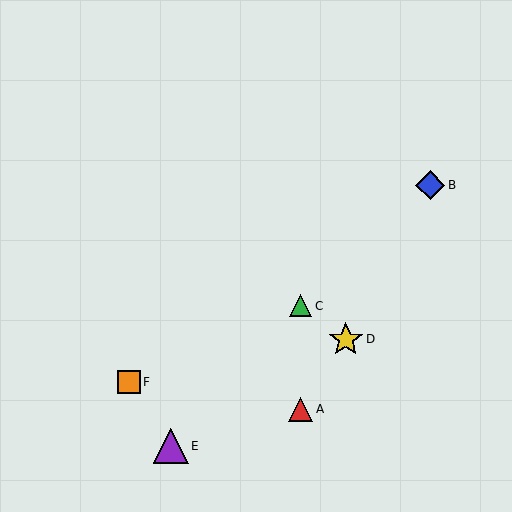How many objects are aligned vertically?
2 objects (A, C) are aligned vertically.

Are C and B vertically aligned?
No, C is at x≈301 and B is at x≈430.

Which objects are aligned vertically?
Objects A, C are aligned vertically.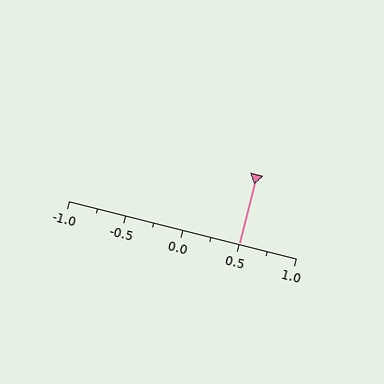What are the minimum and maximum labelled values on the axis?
The axis runs from -1.0 to 1.0.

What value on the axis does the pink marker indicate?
The marker indicates approximately 0.5.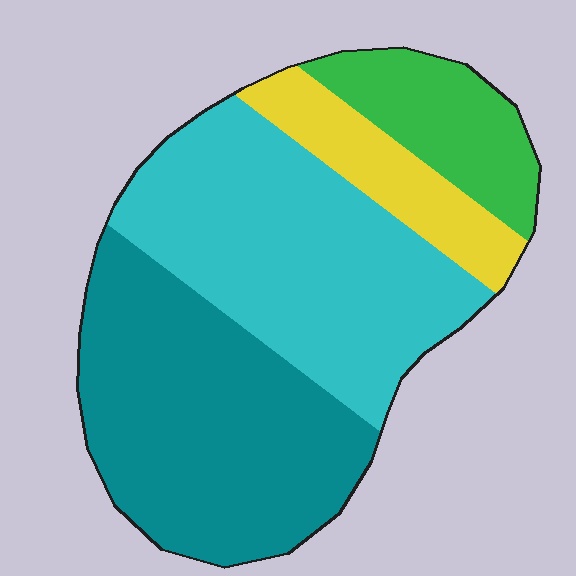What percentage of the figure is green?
Green covers 13% of the figure.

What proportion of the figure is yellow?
Yellow takes up about one eighth (1/8) of the figure.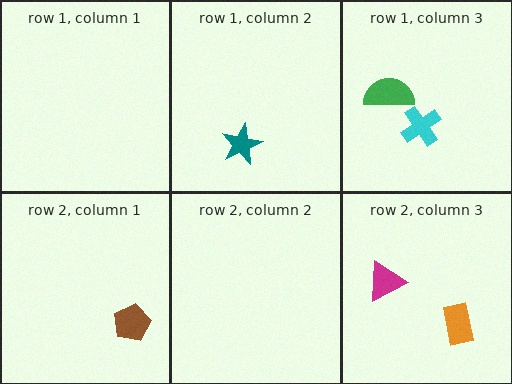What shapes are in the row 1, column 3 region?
The green semicircle, the cyan cross.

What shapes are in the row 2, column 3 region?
The magenta triangle, the orange rectangle.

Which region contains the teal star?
The row 1, column 2 region.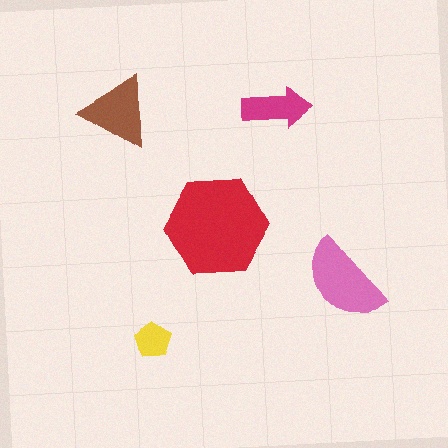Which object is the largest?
The red hexagon.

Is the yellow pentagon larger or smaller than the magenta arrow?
Smaller.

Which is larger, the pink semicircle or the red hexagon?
The red hexagon.